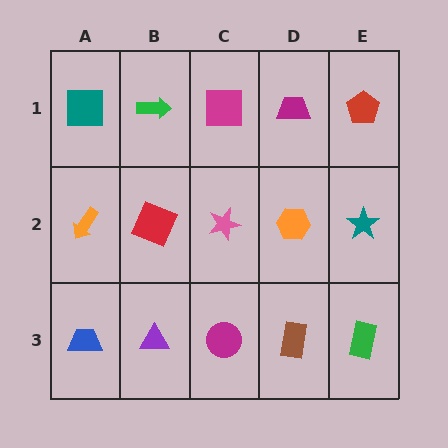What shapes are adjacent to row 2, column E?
A red pentagon (row 1, column E), a green rectangle (row 3, column E), an orange hexagon (row 2, column D).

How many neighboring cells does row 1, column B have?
3.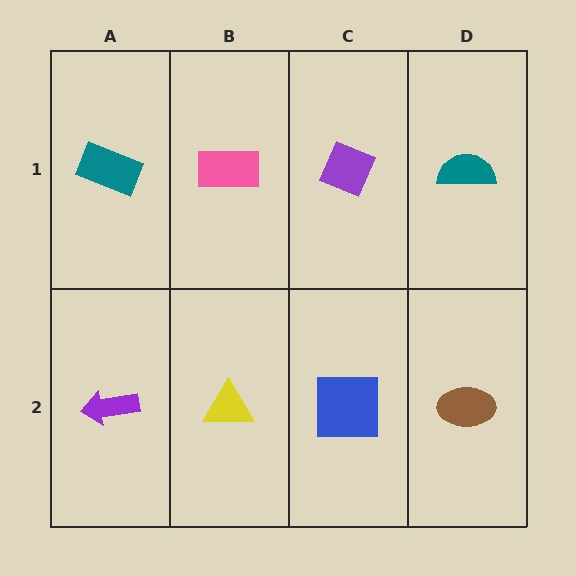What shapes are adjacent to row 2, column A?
A teal rectangle (row 1, column A), a yellow triangle (row 2, column B).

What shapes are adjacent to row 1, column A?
A purple arrow (row 2, column A), a pink rectangle (row 1, column B).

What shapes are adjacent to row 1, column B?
A yellow triangle (row 2, column B), a teal rectangle (row 1, column A), a purple diamond (row 1, column C).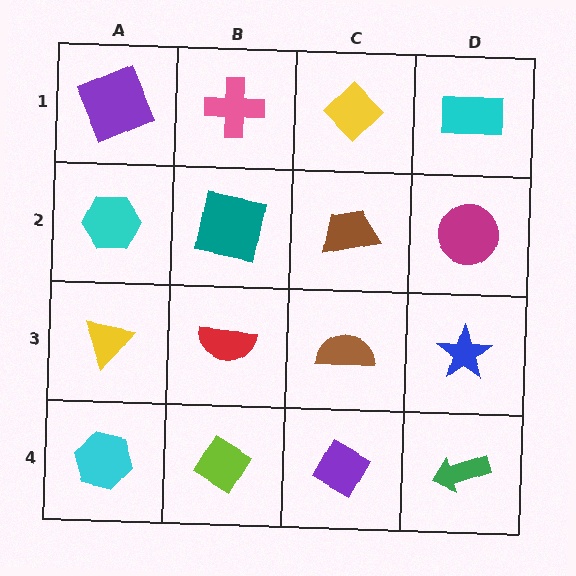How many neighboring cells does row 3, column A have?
3.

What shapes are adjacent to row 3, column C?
A brown trapezoid (row 2, column C), a purple diamond (row 4, column C), a red semicircle (row 3, column B), a blue star (row 3, column D).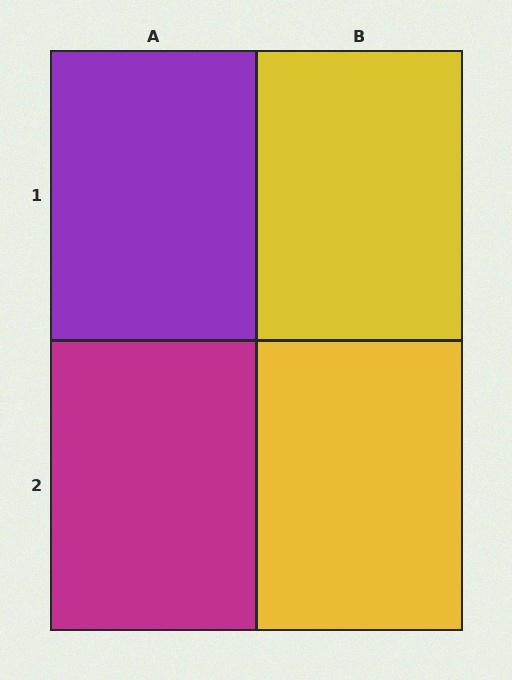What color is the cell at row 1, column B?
Yellow.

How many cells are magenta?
1 cell is magenta.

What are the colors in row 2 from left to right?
Magenta, yellow.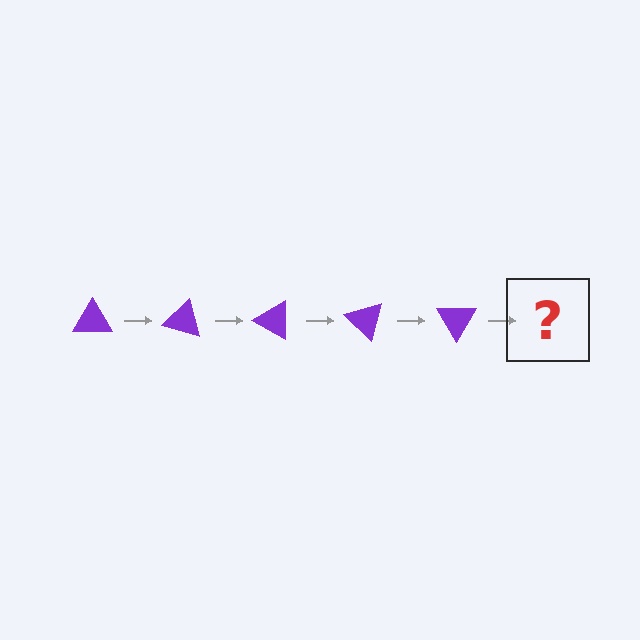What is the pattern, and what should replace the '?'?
The pattern is that the triangle rotates 15 degrees each step. The '?' should be a purple triangle rotated 75 degrees.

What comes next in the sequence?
The next element should be a purple triangle rotated 75 degrees.